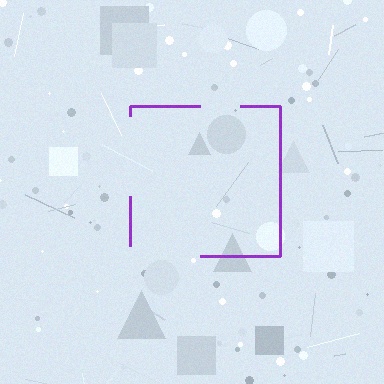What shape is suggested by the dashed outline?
The dashed outline suggests a square.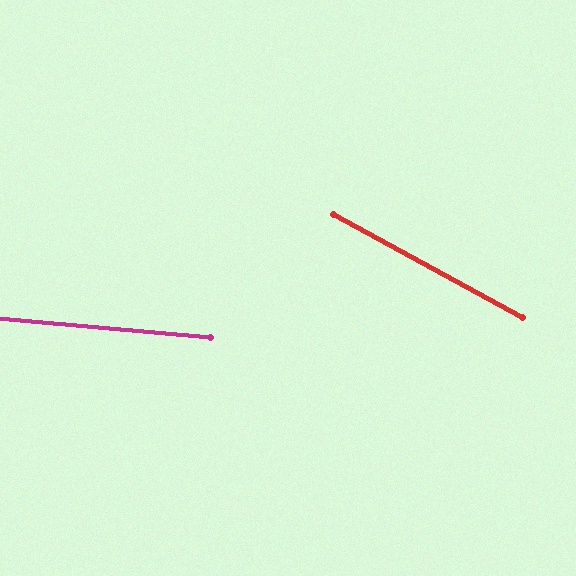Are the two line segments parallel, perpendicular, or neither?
Neither parallel nor perpendicular — they differ by about 23°.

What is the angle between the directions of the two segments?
Approximately 23 degrees.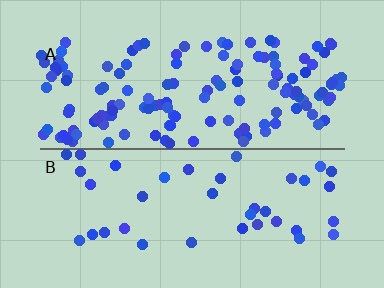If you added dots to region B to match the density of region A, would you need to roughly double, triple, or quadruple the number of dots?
Approximately quadruple.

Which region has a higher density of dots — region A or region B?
A (the top).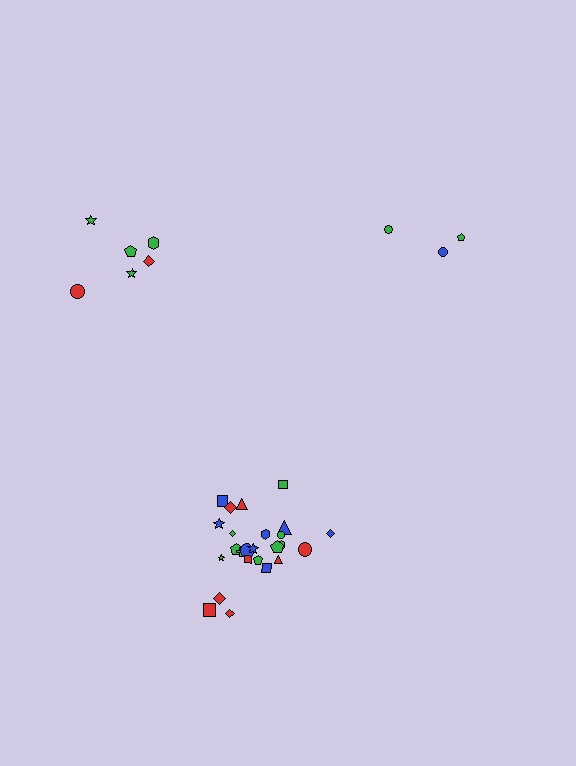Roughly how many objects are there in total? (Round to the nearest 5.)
Roughly 35 objects in total.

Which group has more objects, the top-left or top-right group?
The top-left group.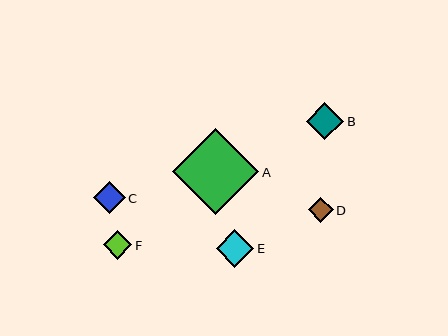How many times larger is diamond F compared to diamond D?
Diamond F is approximately 1.1 times the size of diamond D.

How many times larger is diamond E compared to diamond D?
Diamond E is approximately 1.5 times the size of diamond D.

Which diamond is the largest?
Diamond A is the largest with a size of approximately 86 pixels.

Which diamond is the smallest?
Diamond D is the smallest with a size of approximately 25 pixels.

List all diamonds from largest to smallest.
From largest to smallest: A, B, E, C, F, D.